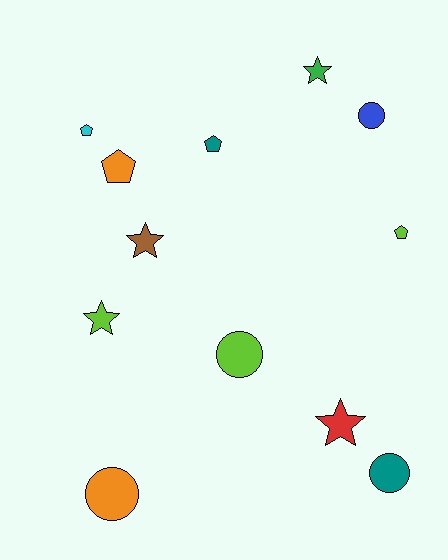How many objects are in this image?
There are 12 objects.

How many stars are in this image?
There are 4 stars.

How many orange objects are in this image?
There are 2 orange objects.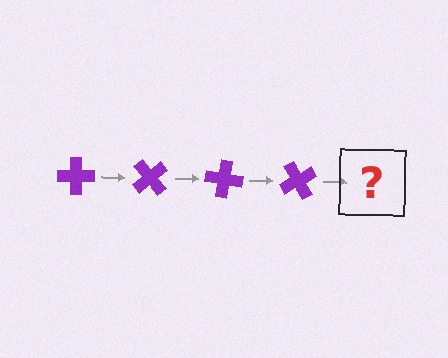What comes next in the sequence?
The next element should be a purple cross rotated 200 degrees.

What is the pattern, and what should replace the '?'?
The pattern is that the cross rotates 50 degrees each step. The '?' should be a purple cross rotated 200 degrees.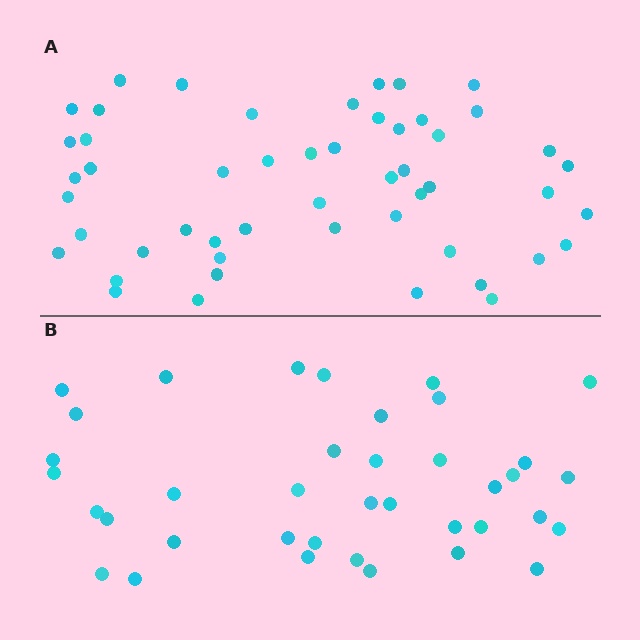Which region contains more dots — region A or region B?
Region A (the top region) has more dots.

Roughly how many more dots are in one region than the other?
Region A has approximately 15 more dots than region B.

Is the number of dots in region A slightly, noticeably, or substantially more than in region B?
Region A has noticeably more, but not dramatically so. The ratio is roughly 1.3 to 1.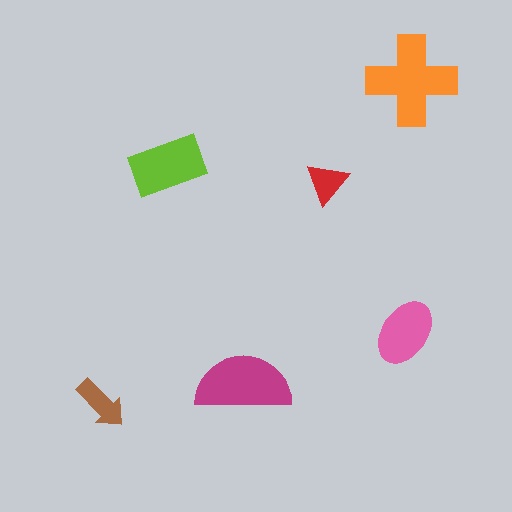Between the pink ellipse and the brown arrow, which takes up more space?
The pink ellipse.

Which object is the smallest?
The red triangle.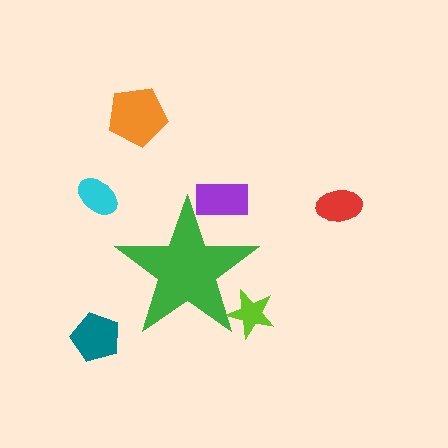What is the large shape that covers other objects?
A green star.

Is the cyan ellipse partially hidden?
No, the cyan ellipse is fully visible.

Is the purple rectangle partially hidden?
Yes, the purple rectangle is partially hidden behind the green star.